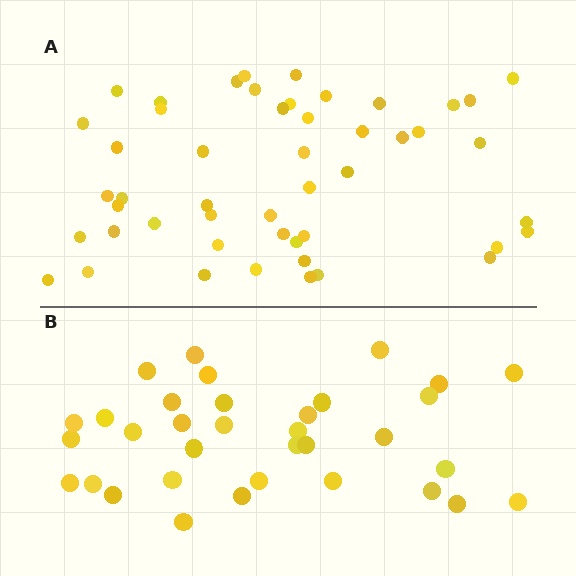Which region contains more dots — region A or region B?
Region A (the top region) has more dots.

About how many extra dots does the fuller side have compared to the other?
Region A has approximately 15 more dots than region B.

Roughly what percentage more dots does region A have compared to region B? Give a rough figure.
About 45% more.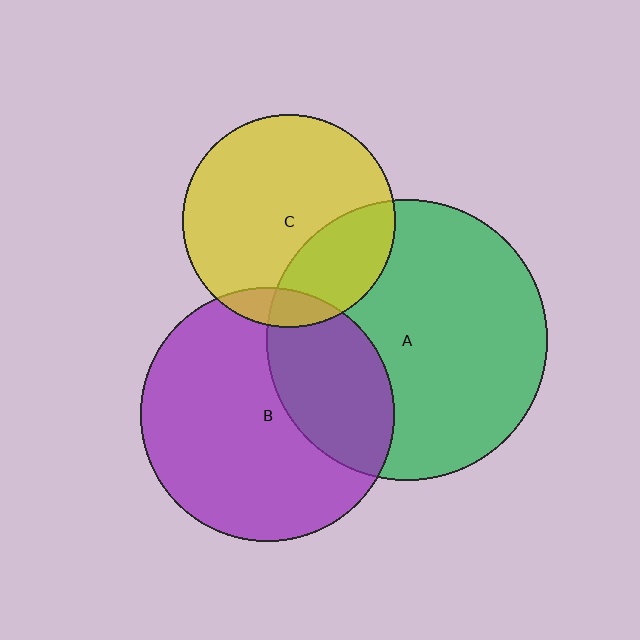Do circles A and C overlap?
Yes.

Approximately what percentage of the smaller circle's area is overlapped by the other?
Approximately 25%.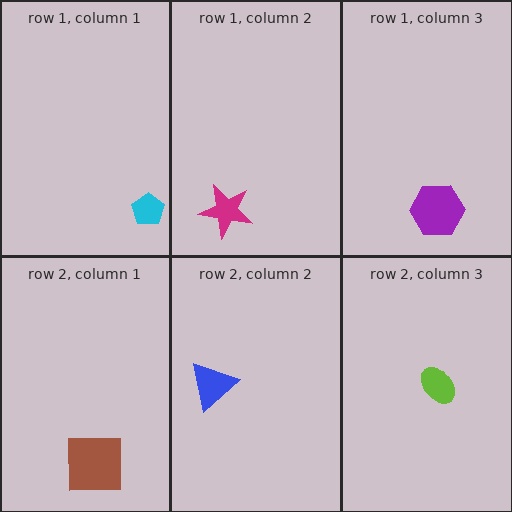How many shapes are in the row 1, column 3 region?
1.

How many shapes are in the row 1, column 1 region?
1.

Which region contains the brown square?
The row 2, column 1 region.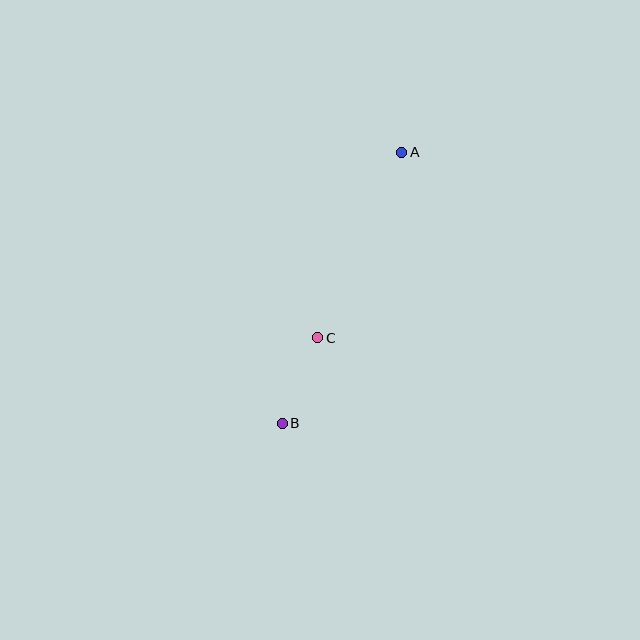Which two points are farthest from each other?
Points A and B are farthest from each other.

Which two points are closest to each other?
Points B and C are closest to each other.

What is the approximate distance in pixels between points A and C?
The distance between A and C is approximately 204 pixels.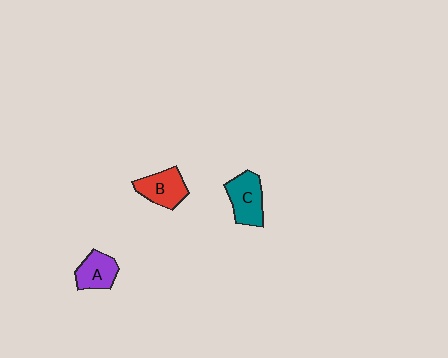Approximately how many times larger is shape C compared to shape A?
Approximately 1.2 times.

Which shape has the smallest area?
Shape A (purple).